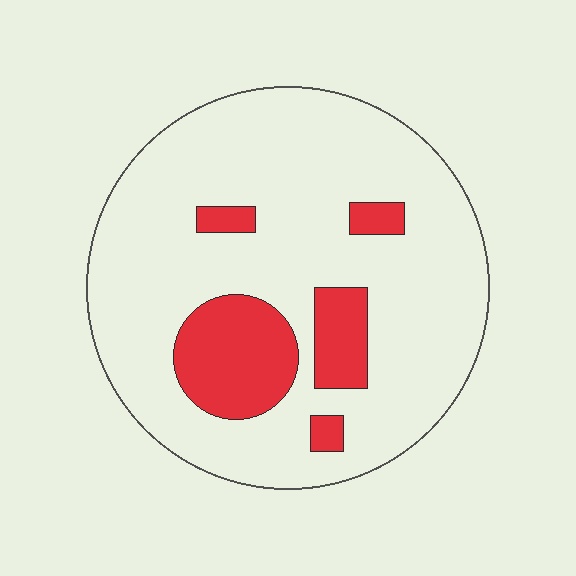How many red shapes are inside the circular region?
5.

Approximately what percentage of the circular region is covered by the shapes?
Approximately 20%.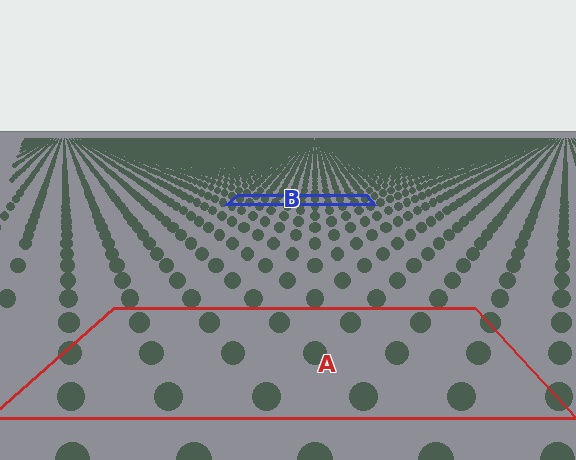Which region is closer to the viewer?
Region A is closer. The texture elements there are larger and more spread out.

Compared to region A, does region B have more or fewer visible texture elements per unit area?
Region B has more texture elements per unit area — they are packed more densely because it is farther away.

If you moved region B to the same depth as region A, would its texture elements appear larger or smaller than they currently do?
They would appear larger. At a closer depth, the same texture elements are projected at a bigger on-screen size.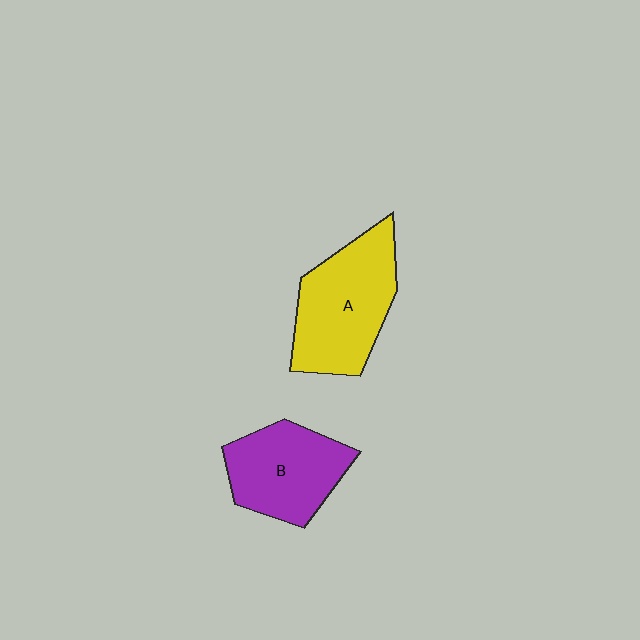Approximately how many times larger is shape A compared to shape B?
Approximately 1.2 times.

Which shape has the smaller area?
Shape B (purple).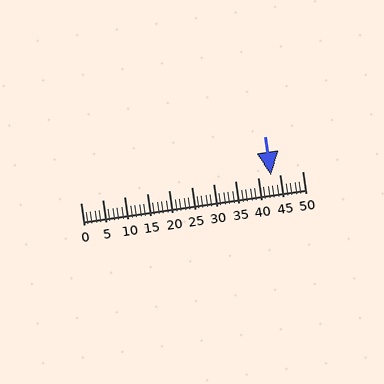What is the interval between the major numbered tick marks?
The major tick marks are spaced 5 units apart.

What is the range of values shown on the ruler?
The ruler shows values from 0 to 50.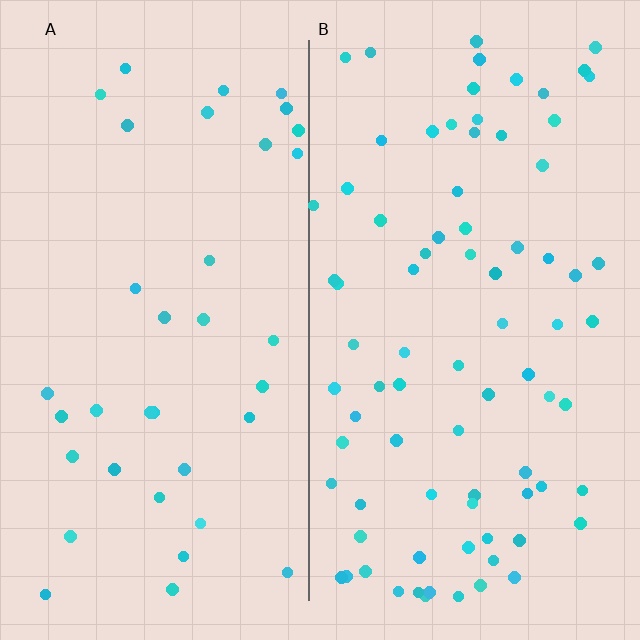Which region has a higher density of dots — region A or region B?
B (the right).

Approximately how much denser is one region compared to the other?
Approximately 2.2× — region B over region A.